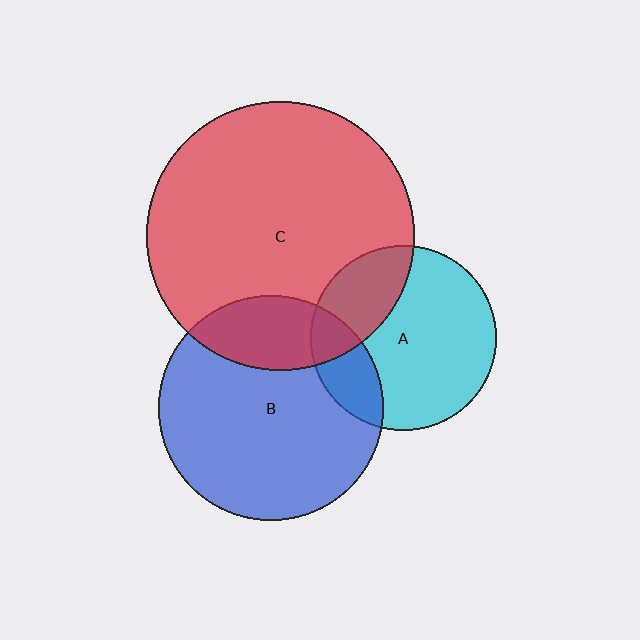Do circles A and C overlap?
Yes.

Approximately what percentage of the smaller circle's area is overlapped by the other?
Approximately 25%.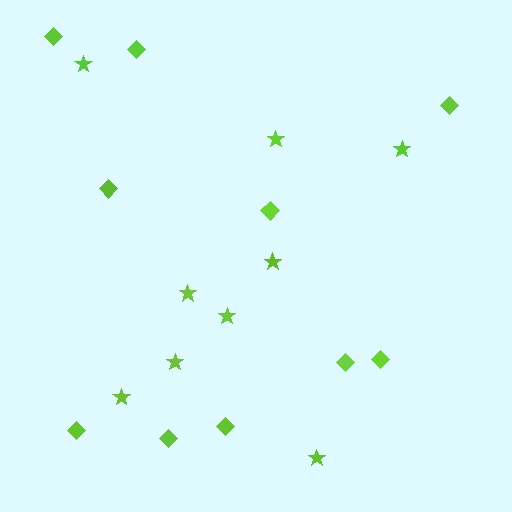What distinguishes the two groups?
There are 2 groups: one group of stars (9) and one group of diamonds (10).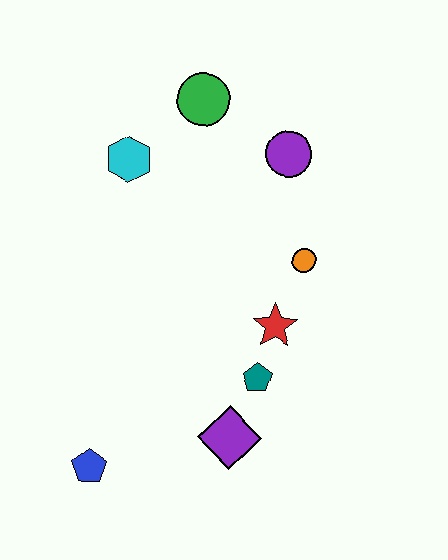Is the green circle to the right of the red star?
No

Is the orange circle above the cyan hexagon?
No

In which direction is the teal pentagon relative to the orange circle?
The teal pentagon is below the orange circle.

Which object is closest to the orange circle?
The red star is closest to the orange circle.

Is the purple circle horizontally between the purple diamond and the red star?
No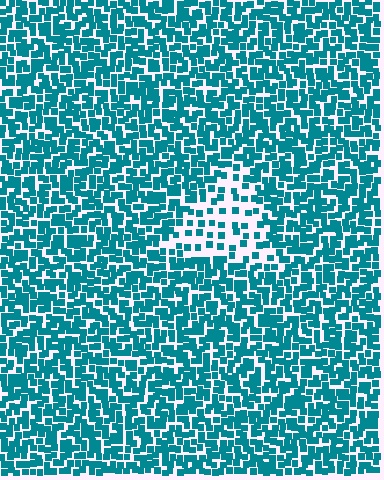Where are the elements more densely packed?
The elements are more densely packed outside the triangle boundary.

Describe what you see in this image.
The image contains small teal elements arranged at two different densities. A triangle-shaped region is visible where the elements are less densely packed than the surrounding area.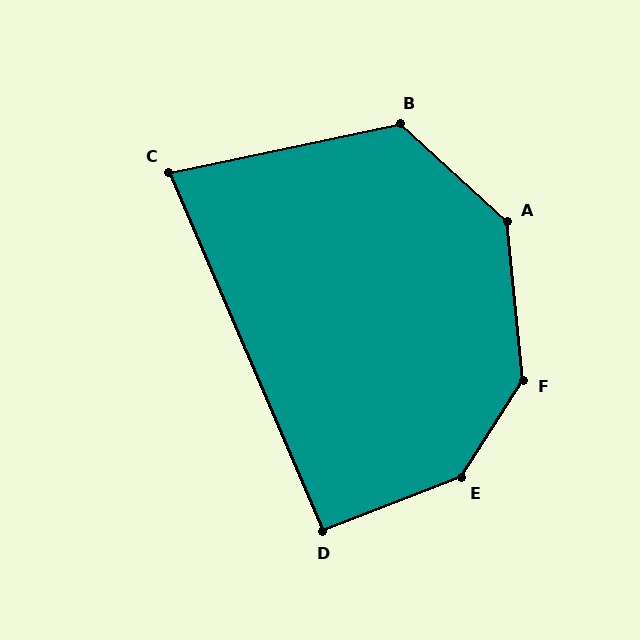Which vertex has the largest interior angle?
E, at approximately 144 degrees.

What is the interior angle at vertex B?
Approximately 126 degrees (obtuse).